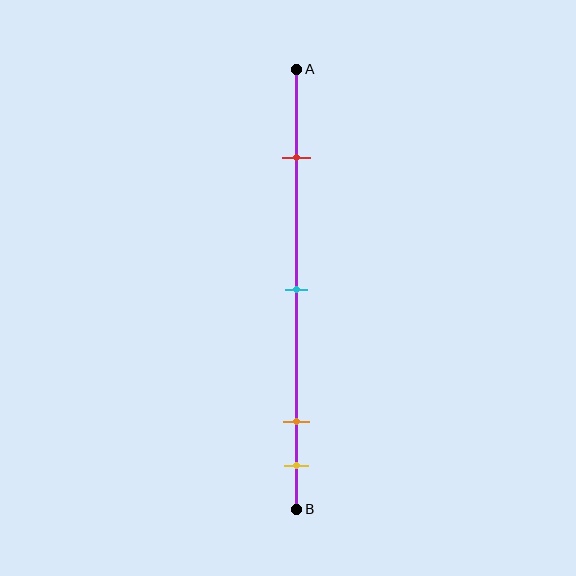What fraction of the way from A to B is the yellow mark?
The yellow mark is approximately 90% (0.9) of the way from A to B.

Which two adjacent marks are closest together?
The orange and yellow marks are the closest adjacent pair.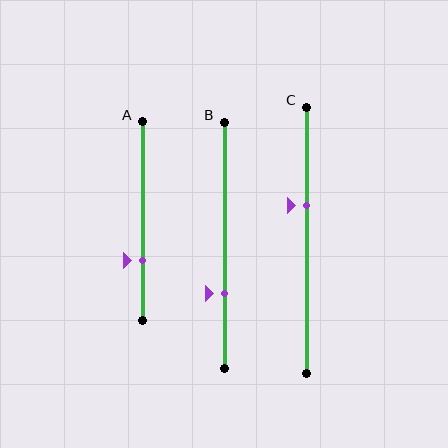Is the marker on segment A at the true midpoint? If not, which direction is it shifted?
No, the marker on segment A is shifted downward by about 20% of the segment length.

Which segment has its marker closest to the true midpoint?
Segment C has its marker closest to the true midpoint.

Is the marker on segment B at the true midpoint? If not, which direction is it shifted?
No, the marker on segment B is shifted downward by about 20% of the segment length.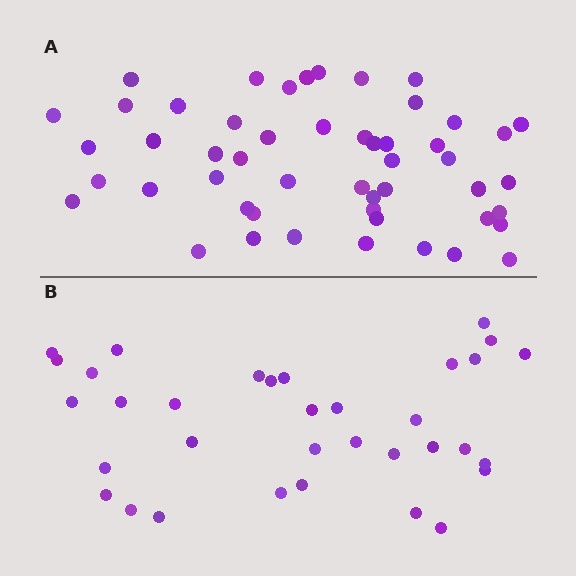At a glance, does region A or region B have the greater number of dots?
Region A (the top region) has more dots.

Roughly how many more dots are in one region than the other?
Region A has approximately 15 more dots than region B.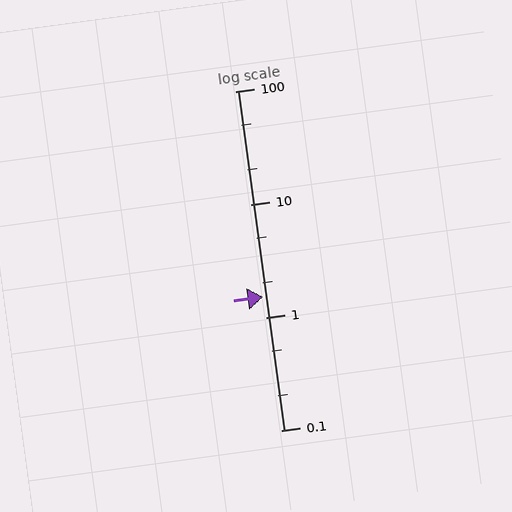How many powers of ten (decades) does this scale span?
The scale spans 3 decades, from 0.1 to 100.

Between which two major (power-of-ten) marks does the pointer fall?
The pointer is between 1 and 10.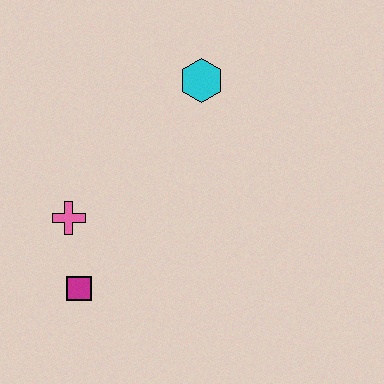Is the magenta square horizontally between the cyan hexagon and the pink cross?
Yes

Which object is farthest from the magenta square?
The cyan hexagon is farthest from the magenta square.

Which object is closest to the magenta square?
The pink cross is closest to the magenta square.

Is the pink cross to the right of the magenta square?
No